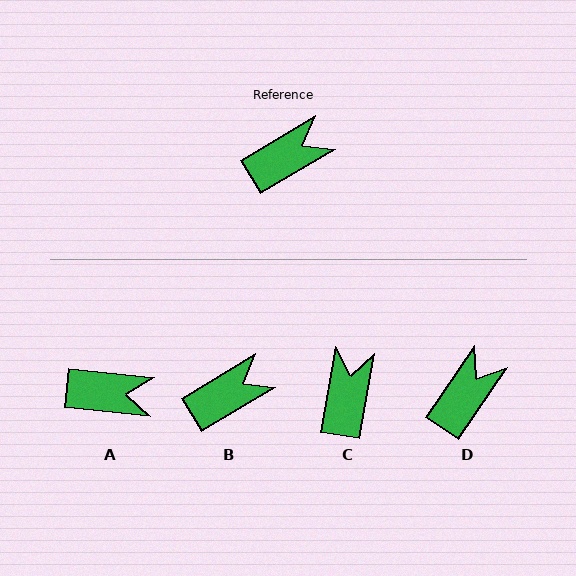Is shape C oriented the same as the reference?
No, it is off by about 49 degrees.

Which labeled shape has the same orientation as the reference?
B.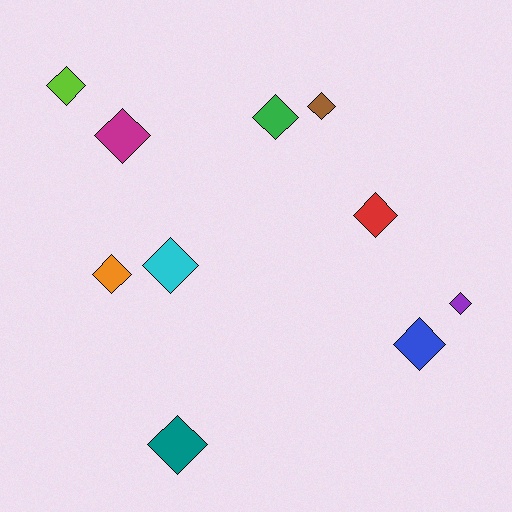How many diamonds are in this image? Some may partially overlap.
There are 10 diamonds.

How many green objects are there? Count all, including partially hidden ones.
There is 1 green object.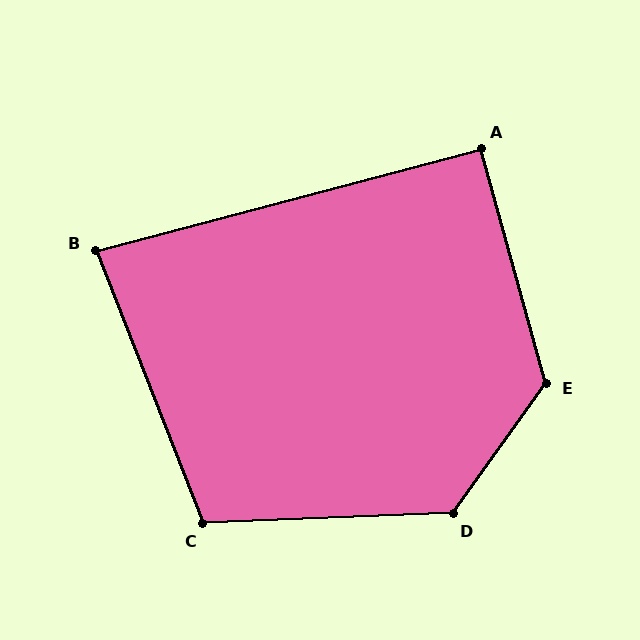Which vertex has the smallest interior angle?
B, at approximately 83 degrees.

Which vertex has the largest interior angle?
E, at approximately 129 degrees.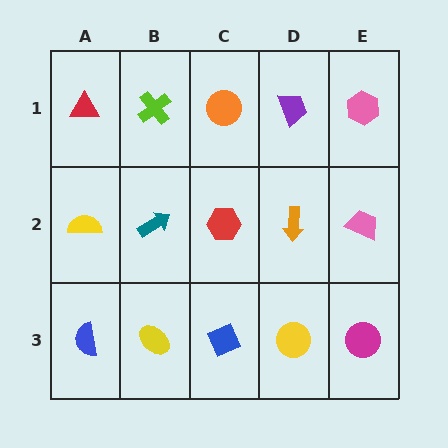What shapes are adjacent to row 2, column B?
A lime cross (row 1, column B), a yellow ellipse (row 3, column B), a yellow semicircle (row 2, column A), a red hexagon (row 2, column C).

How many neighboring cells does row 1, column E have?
2.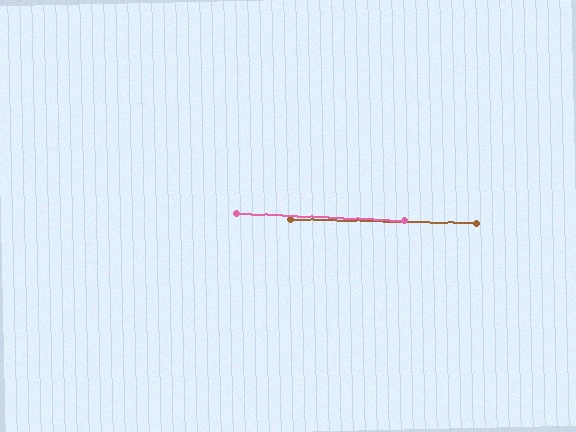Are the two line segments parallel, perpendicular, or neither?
Parallel — their directions differ by only 1.3°.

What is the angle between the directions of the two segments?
Approximately 1 degree.